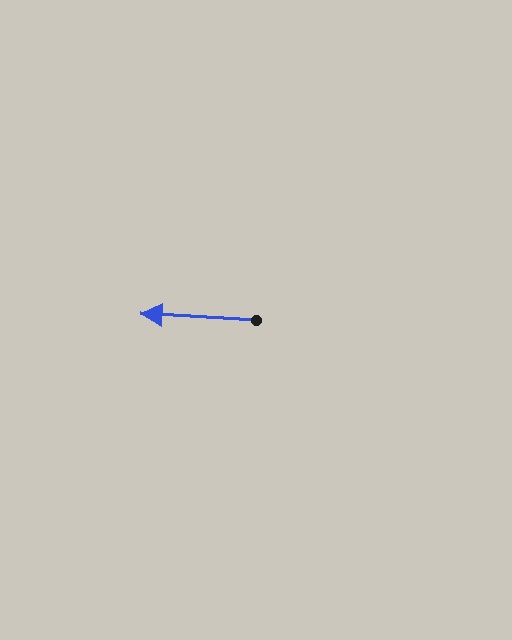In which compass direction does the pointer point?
West.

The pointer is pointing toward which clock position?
Roughly 9 o'clock.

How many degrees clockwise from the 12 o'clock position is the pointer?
Approximately 273 degrees.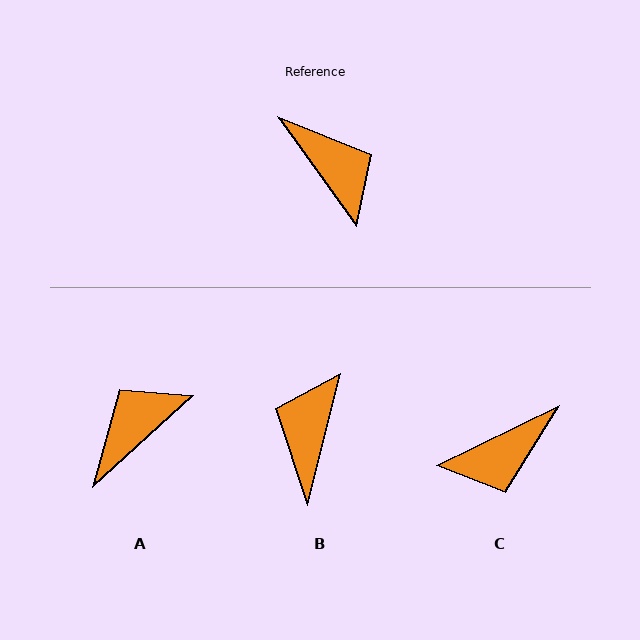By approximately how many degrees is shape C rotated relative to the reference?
Approximately 100 degrees clockwise.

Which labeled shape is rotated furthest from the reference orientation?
B, about 130 degrees away.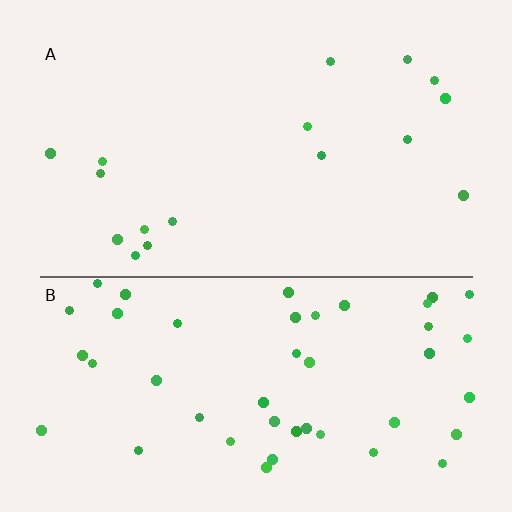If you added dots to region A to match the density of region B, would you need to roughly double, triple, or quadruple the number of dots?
Approximately triple.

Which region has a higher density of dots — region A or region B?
B (the bottom).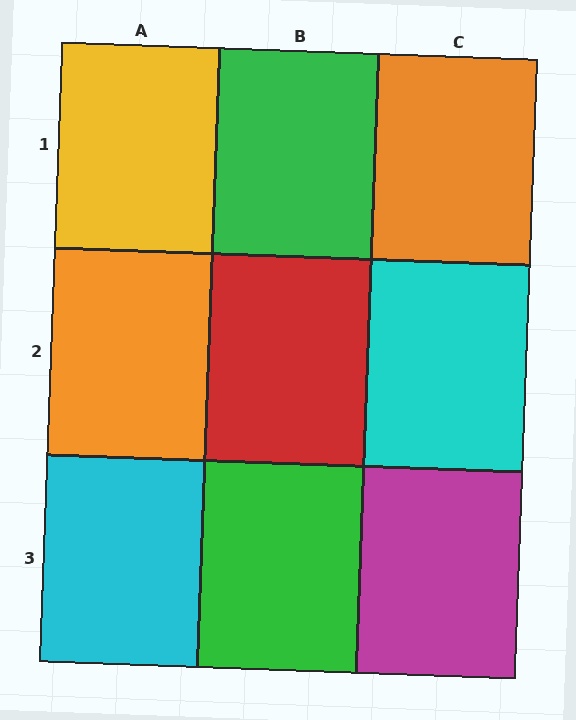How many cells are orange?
2 cells are orange.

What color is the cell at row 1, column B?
Green.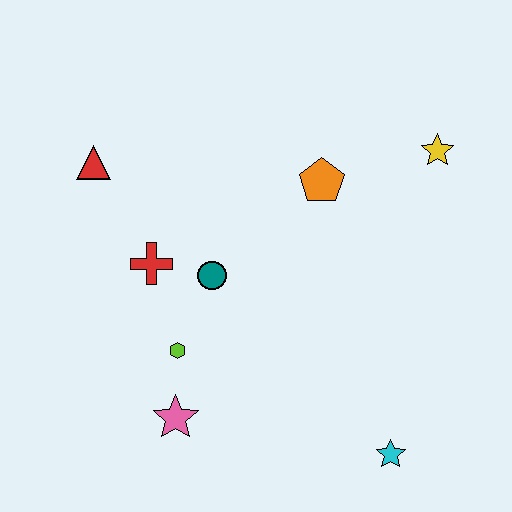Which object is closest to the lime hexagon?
The pink star is closest to the lime hexagon.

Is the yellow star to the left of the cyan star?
No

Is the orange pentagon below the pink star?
No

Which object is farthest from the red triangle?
The cyan star is farthest from the red triangle.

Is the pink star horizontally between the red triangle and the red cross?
No